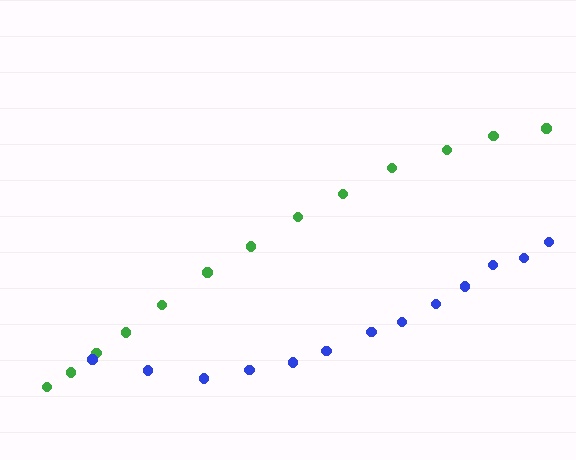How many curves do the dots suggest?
There are 2 distinct paths.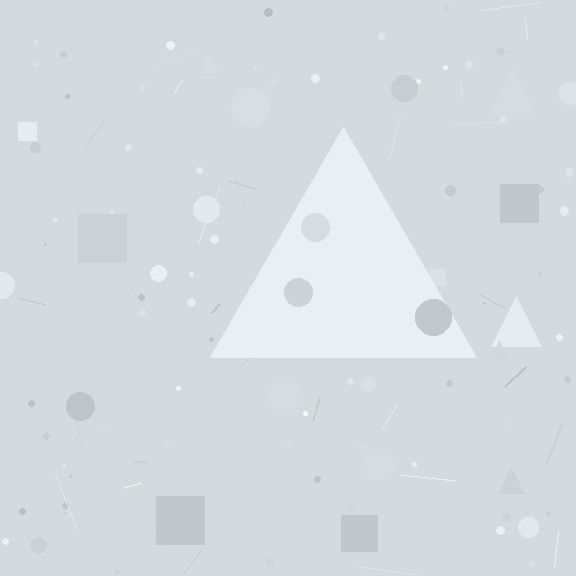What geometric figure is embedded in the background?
A triangle is embedded in the background.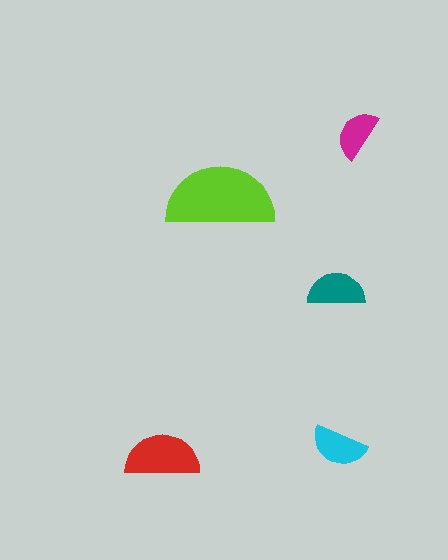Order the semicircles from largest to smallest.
the lime one, the red one, the teal one, the cyan one, the magenta one.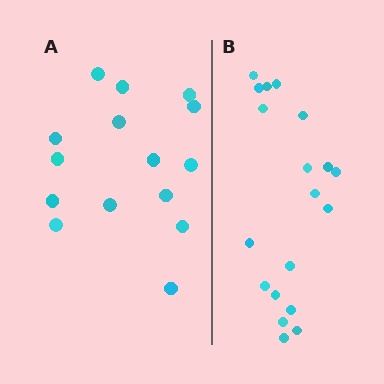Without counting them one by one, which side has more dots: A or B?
Region B (the right region) has more dots.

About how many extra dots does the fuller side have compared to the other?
Region B has about 4 more dots than region A.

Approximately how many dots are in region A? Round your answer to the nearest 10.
About 20 dots. (The exact count is 15, which rounds to 20.)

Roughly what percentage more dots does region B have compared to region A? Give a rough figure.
About 25% more.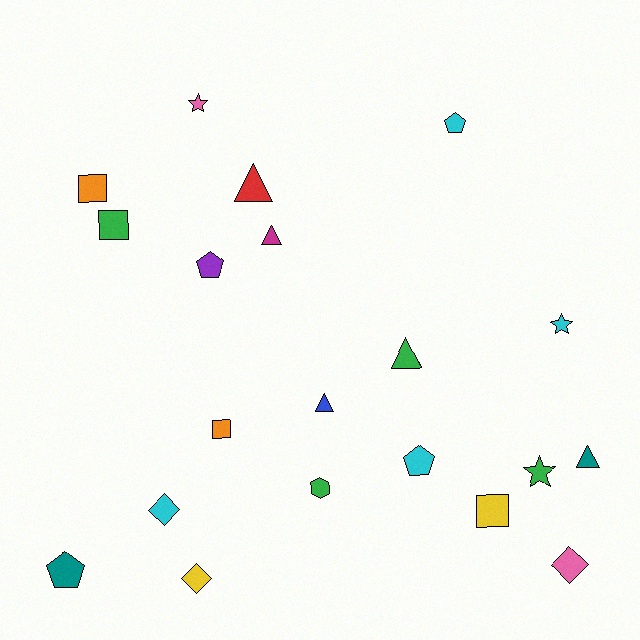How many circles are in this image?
There are no circles.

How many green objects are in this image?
There are 4 green objects.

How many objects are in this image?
There are 20 objects.